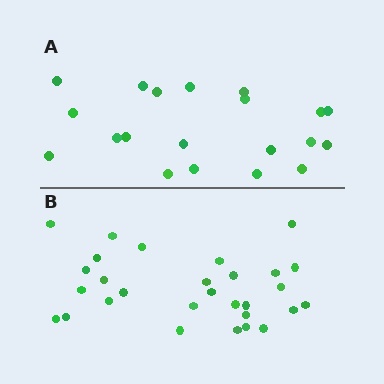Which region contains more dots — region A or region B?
Region B (the bottom region) has more dots.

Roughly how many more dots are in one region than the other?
Region B has roughly 8 or so more dots than region A.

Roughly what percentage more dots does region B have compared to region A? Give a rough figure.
About 45% more.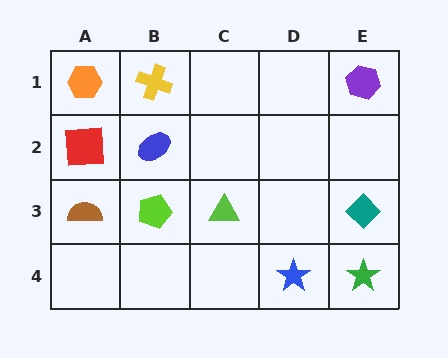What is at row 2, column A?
A red square.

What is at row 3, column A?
A brown semicircle.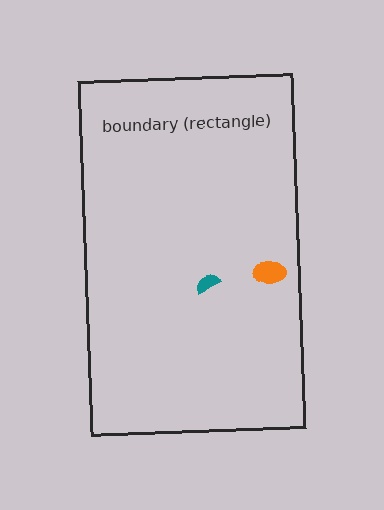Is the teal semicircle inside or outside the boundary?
Inside.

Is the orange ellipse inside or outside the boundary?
Inside.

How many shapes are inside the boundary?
2 inside, 0 outside.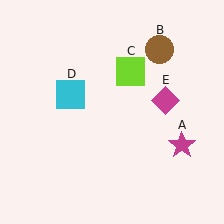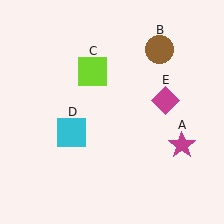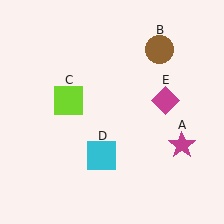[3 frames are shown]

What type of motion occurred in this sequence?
The lime square (object C), cyan square (object D) rotated counterclockwise around the center of the scene.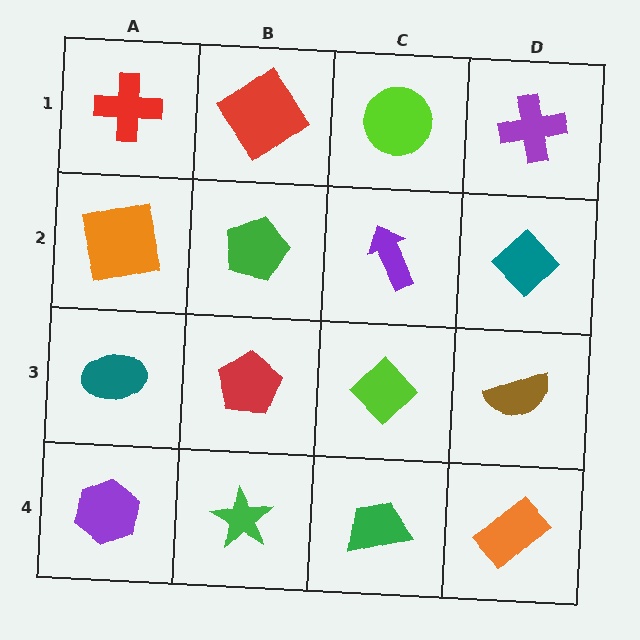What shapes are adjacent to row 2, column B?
A red diamond (row 1, column B), a red pentagon (row 3, column B), an orange square (row 2, column A), a purple arrow (row 2, column C).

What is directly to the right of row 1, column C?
A purple cross.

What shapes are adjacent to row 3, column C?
A purple arrow (row 2, column C), a green trapezoid (row 4, column C), a red pentagon (row 3, column B), a brown semicircle (row 3, column D).